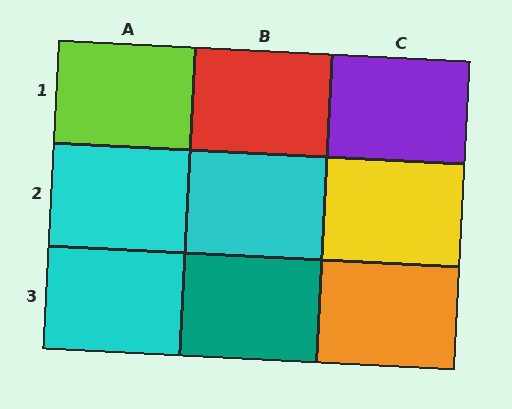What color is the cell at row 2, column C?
Yellow.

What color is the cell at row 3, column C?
Orange.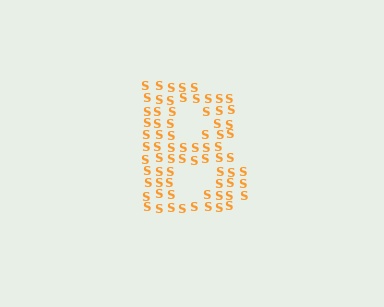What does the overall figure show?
The overall figure shows the letter B.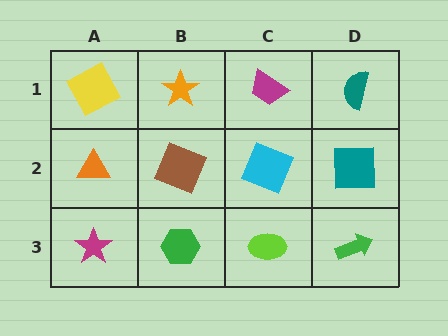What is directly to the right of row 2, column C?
A teal square.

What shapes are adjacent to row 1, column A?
An orange triangle (row 2, column A), an orange star (row 1, column B).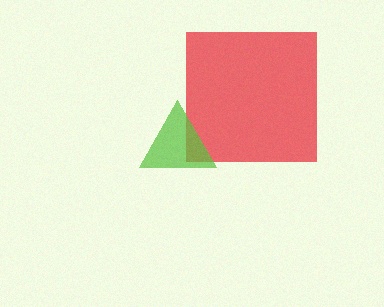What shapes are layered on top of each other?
The layered shapes are: a red square, a lime triangle.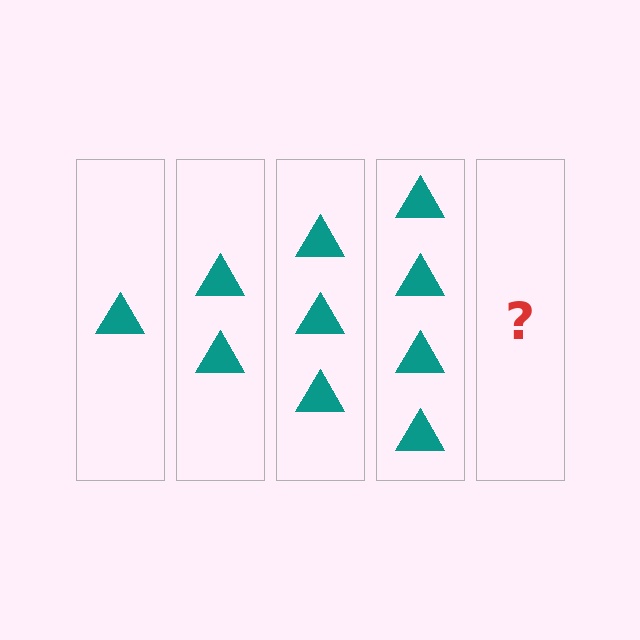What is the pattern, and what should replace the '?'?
The pattern is that each step adds one more triangle. The '?' should be 5 triangles.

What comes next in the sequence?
The next element should be 5 triangles.